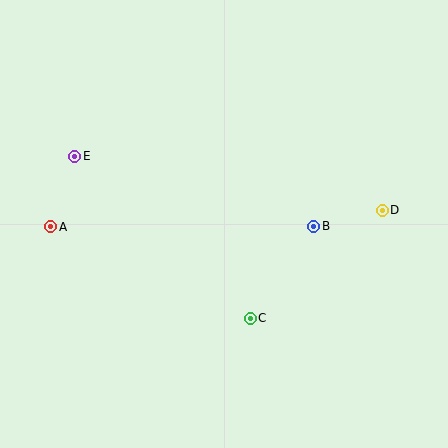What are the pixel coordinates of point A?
Point A is at (51, 227).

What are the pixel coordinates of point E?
Point E is at (75, 156).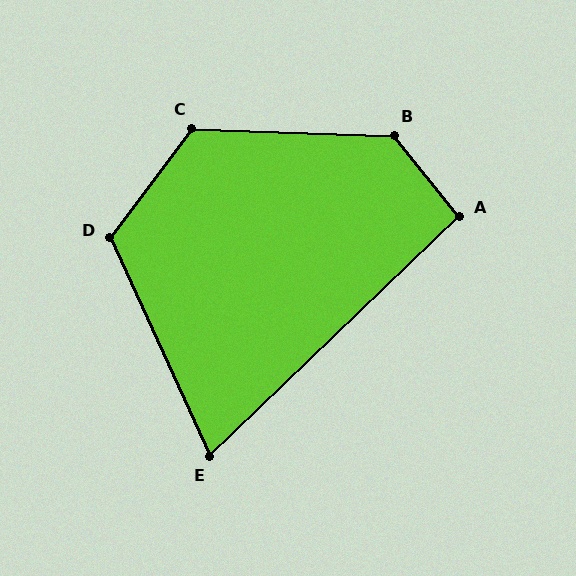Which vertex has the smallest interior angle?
E, at approximately 71 degrees.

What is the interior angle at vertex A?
Approximately 95 degrees (approximately right).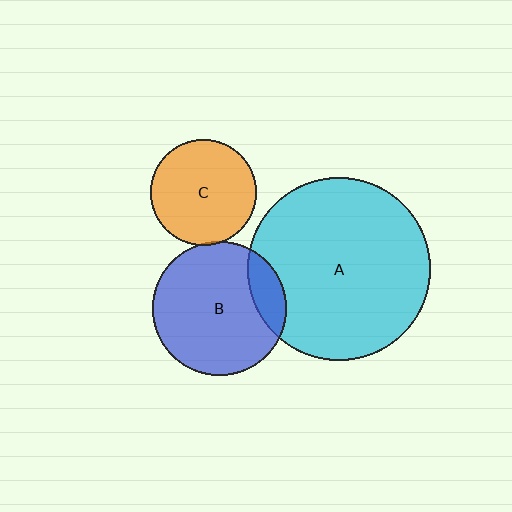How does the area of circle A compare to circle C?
Approximately 3.0 times.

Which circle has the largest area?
Circle A (cyan).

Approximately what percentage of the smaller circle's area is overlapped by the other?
Approximately 15%.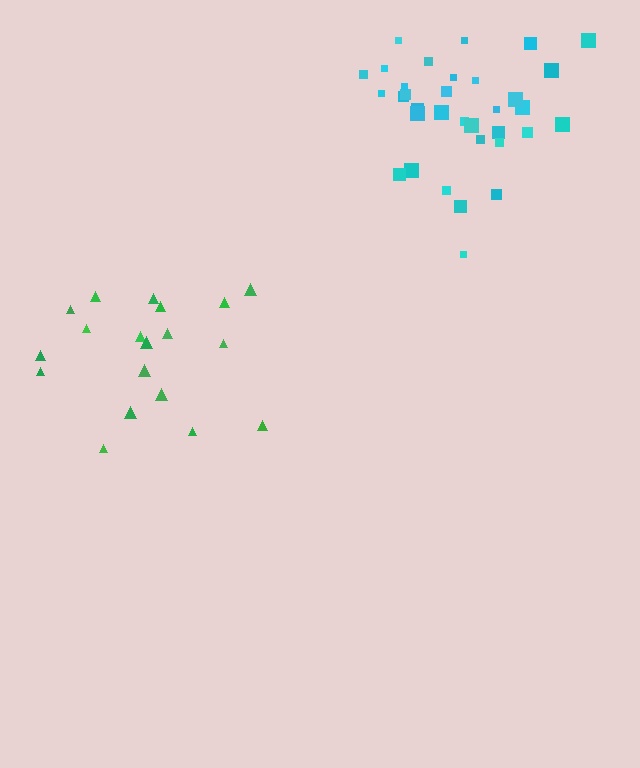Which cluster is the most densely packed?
Cyan.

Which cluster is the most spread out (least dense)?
Green.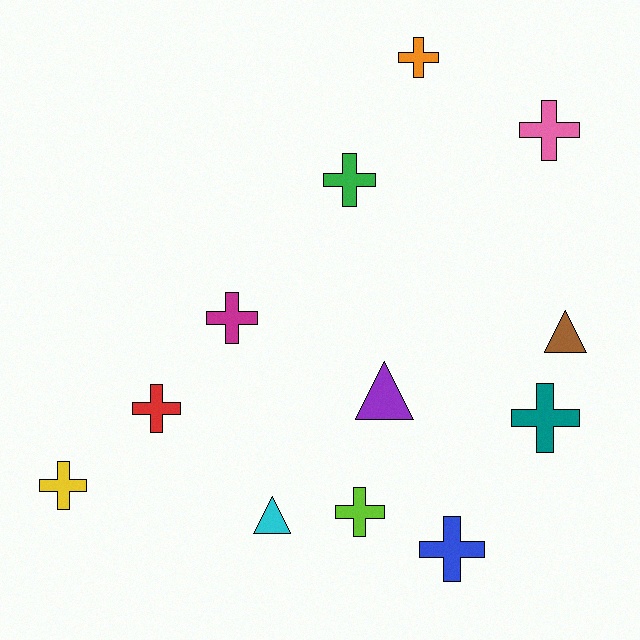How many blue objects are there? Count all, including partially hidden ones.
There is 1 blue object.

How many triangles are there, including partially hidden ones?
There are 3 triangles.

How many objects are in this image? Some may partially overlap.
There are 12 objects.